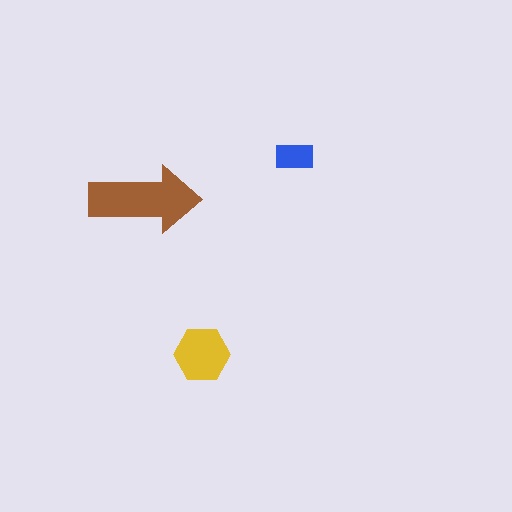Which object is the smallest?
The blue rectangle.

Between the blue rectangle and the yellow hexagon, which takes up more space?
The yellow hexagon.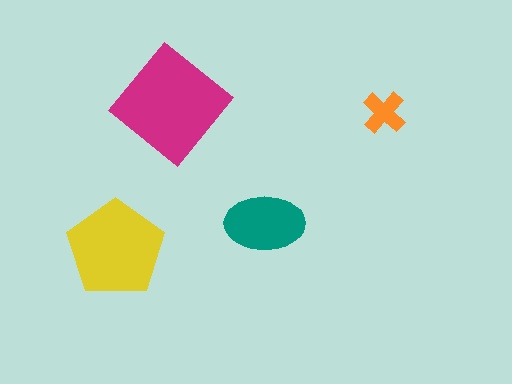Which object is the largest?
The magenta diamond.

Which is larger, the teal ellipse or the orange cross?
The teal ellipse.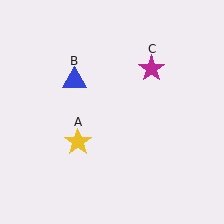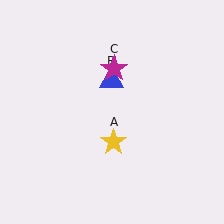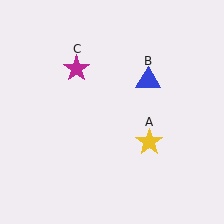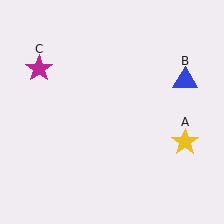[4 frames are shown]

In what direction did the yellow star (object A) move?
The yellow star (object A) moved right.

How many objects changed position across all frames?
3 objects changed position: yellow star (object A), blue triangle (object B), magenta star (object C).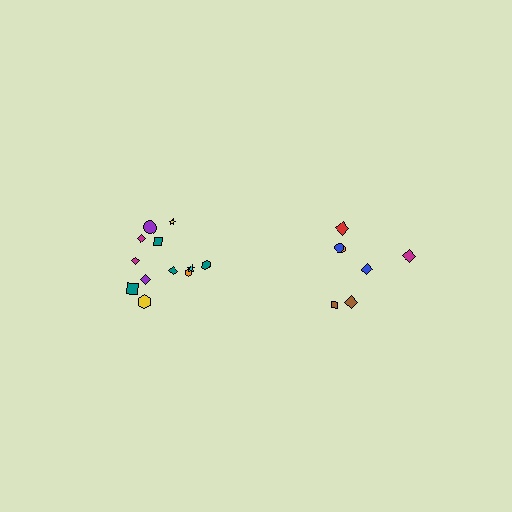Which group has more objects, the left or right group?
The left group.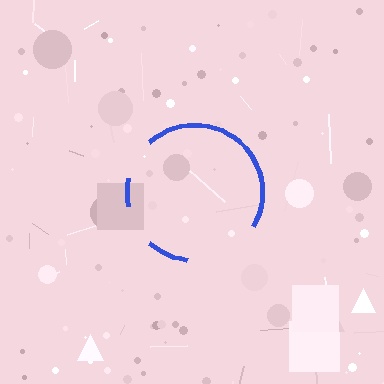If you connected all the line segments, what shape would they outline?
They would outline a circle.